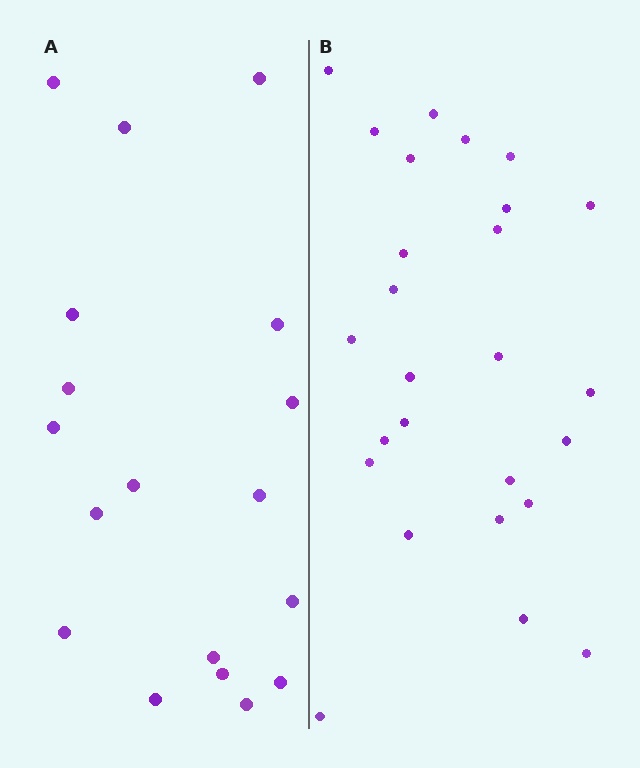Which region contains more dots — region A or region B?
Region B (the right region) has more dots.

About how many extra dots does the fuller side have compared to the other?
Region B has roughly 8 or so more dots than region A.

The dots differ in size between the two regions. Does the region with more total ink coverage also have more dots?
No. Region A has more total ink coverage because its dots are larger, but region B actually contains more individual dots. Total area can be misleading — the number of items is what matters here.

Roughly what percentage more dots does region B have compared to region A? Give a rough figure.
About 45% more.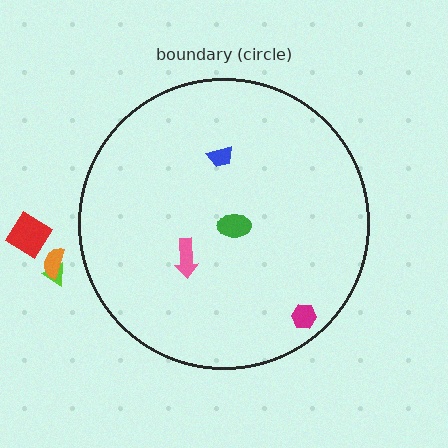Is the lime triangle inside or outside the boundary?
Outside.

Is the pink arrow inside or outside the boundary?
Inside.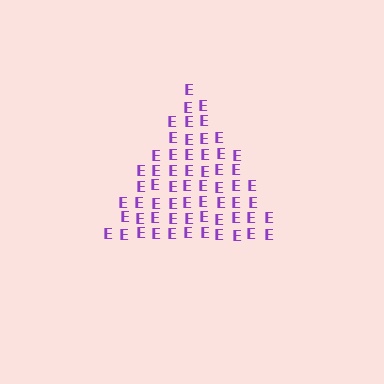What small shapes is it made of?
It is made of small letter E's.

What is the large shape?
The large shape is a triangle.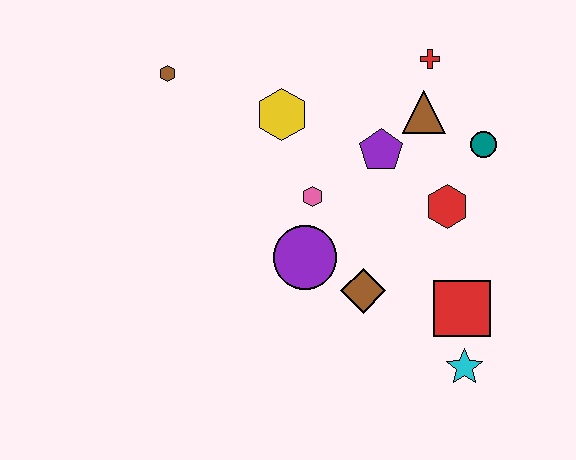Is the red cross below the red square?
No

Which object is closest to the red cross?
The brown triangle is closest to the red cross.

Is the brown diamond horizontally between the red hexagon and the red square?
No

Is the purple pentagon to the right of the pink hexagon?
Yes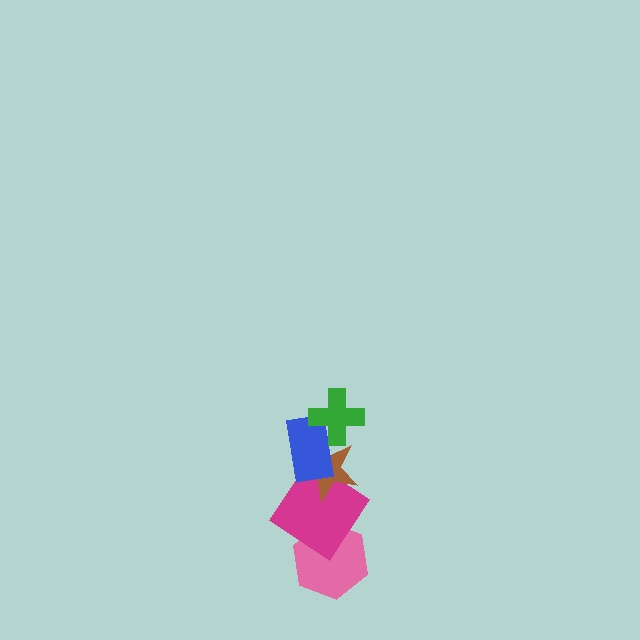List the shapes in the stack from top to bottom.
From top to bottom: the green cross, the blue rectangle, the brown star, the magenta diamond, the pink hexagon.